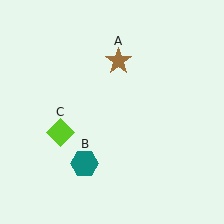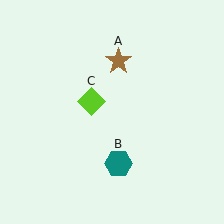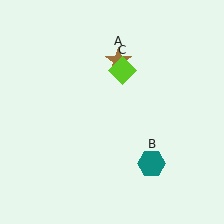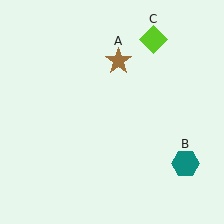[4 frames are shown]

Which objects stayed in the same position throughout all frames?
Brown star (object A) remained stationary.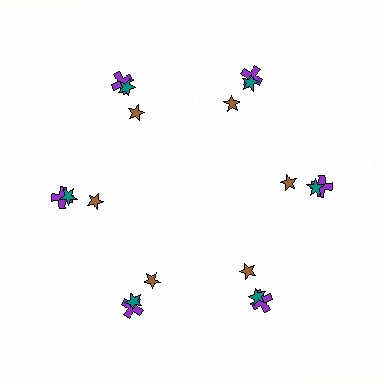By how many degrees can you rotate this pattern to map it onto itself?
The pattern maps onto itself every 60 degrees of rotation.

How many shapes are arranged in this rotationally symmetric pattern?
There are 18 shapes, arranged in 6 groups of 3.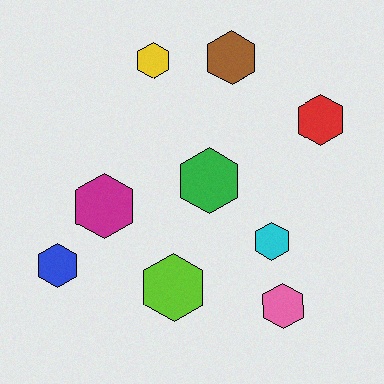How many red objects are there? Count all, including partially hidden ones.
There is 1 red object.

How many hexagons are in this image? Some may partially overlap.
There are 9 hexagons.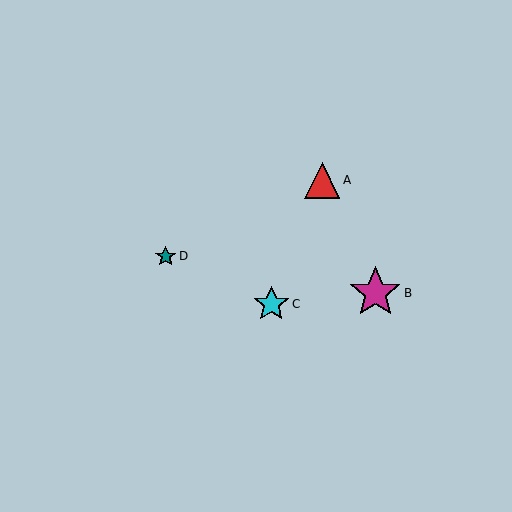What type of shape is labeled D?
Shape D is a teal star.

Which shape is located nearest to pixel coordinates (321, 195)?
The red triangle (labeled A) at (322, 180) is nearest to that location.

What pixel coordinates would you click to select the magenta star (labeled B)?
Click at (375, 293) to select the magenta star B.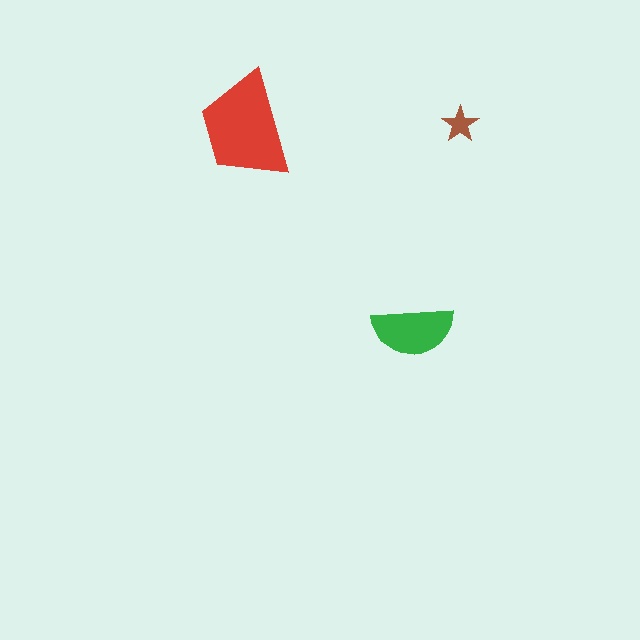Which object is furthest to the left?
The red trapezoid is leftmost.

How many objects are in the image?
There are 3 objects in the image.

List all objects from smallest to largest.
The brown star, the green semicircle, the red trapezoid.